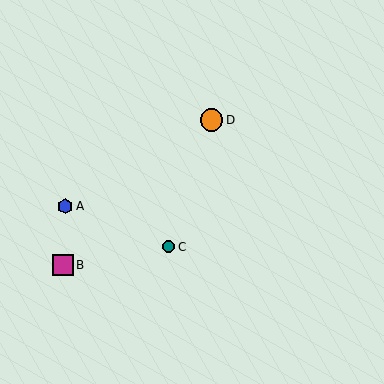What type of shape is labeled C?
Shape C is a teal circle.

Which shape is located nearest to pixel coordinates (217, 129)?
The orange circle (labeled D) at (212, 120) is nearest to that location.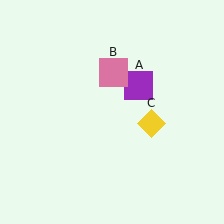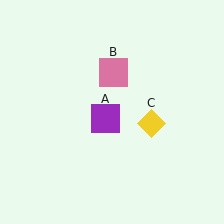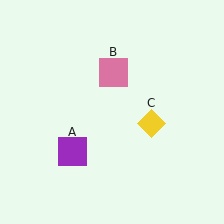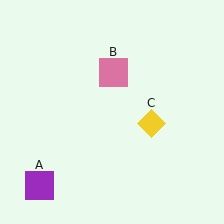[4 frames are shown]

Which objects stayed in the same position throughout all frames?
Pink square (object B) and yellow diamond (object C) remained stationary.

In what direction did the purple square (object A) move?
The purple square (object A) moved down and to the left.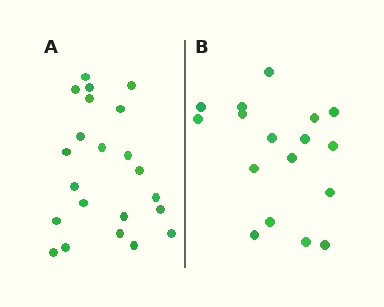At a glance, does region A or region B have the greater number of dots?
Region A (the left region) has more dots.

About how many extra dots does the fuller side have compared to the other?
Region A has about 5 more dots than region B.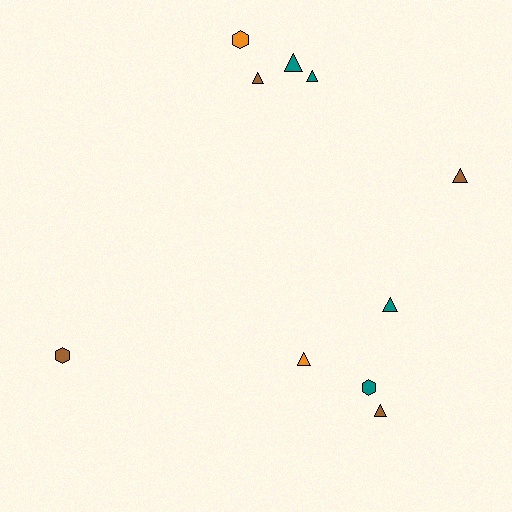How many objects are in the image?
There are 10 objects.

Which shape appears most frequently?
Triangle, with 7 objects.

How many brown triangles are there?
There are 3 brown triangles.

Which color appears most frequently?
Teal, with 4 objects.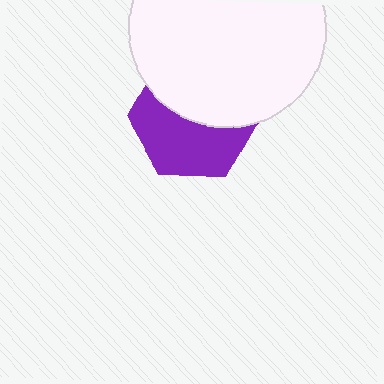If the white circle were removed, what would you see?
You would see the complete purple hexagon.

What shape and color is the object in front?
The object in front is a white circle.